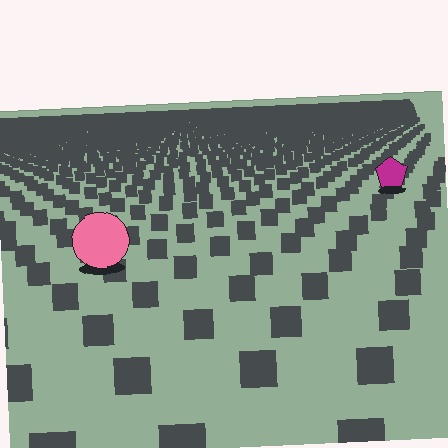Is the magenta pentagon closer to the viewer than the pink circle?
No. The pink circle is closer — you can tell from the texture gradient: the ground texture is coarser near it.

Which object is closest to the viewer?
The pink circle is closest. The texture marks near it are larger and more spread out.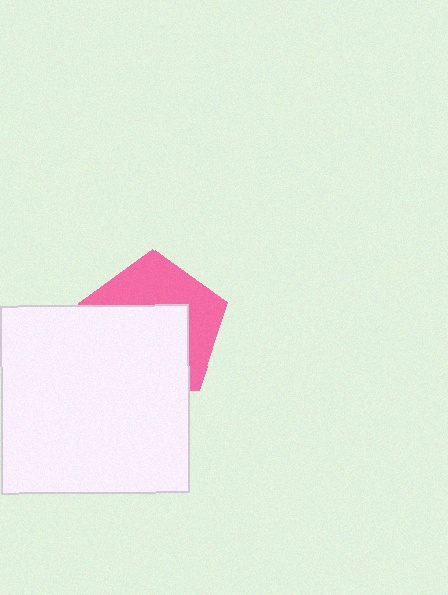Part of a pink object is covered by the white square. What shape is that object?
It is a pentagon.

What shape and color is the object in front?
The object in front is a white square.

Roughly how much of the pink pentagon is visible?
A small part of it is visible (roughly 42%).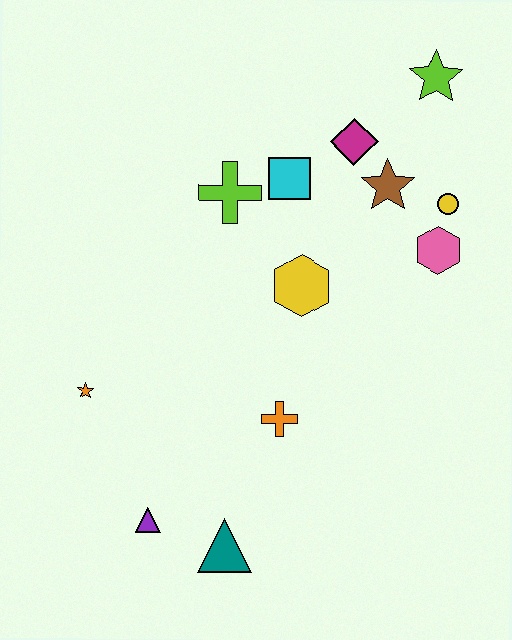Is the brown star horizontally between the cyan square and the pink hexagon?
Yes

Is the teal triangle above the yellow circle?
No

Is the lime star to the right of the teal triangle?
Yes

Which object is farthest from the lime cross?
The teal triangle is farthest from the lime cross.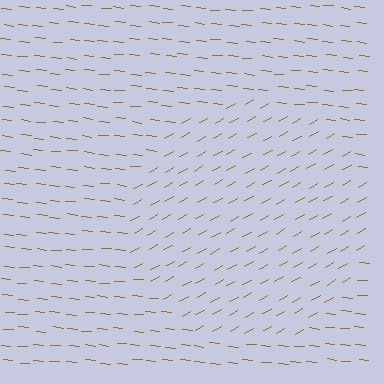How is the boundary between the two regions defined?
The boundary is defined purely by a change in line orientation (approximately 35 degrees difference). All lines are the same color and thickness.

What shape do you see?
I see a circle.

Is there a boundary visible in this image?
Yes, there is a texture boundary formed by a change in line orientation.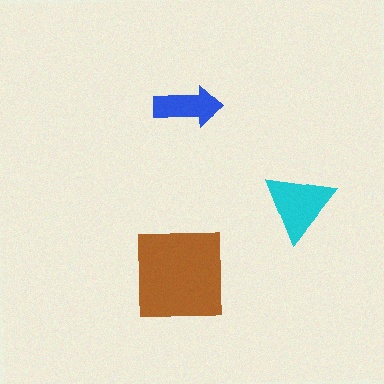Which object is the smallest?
The blue arrow.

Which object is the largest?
The brown square.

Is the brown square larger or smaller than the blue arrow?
Larger.